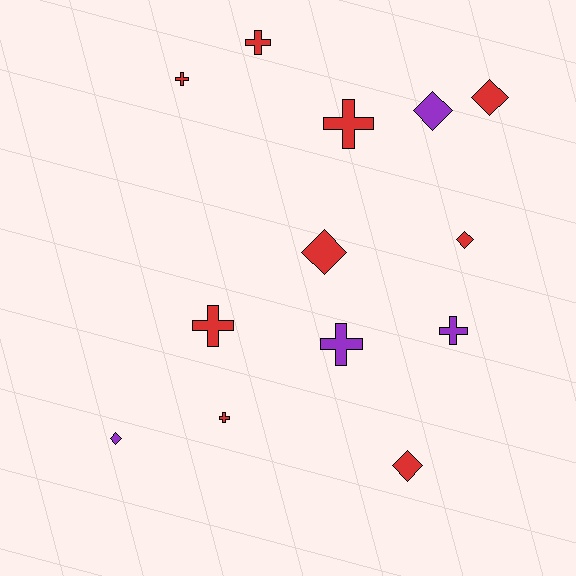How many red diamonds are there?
There are 4 red diamonds.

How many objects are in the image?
There are 13 objects.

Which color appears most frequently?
Red, with 9 objects.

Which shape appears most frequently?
Cross, with 7 objects.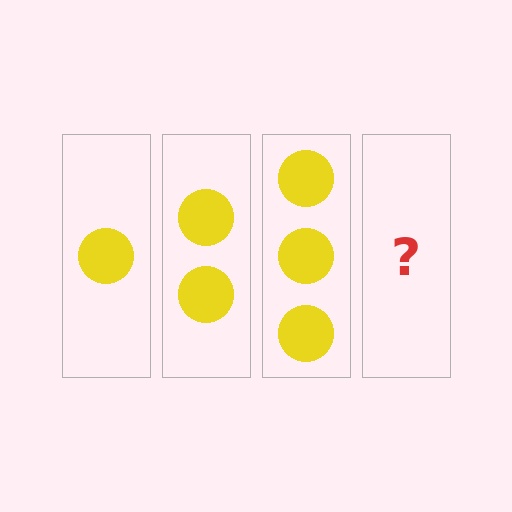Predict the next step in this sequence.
The next step is 4 circles.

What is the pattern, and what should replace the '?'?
The pattern is that each step adds one more circle. The '?' should be 4 circles.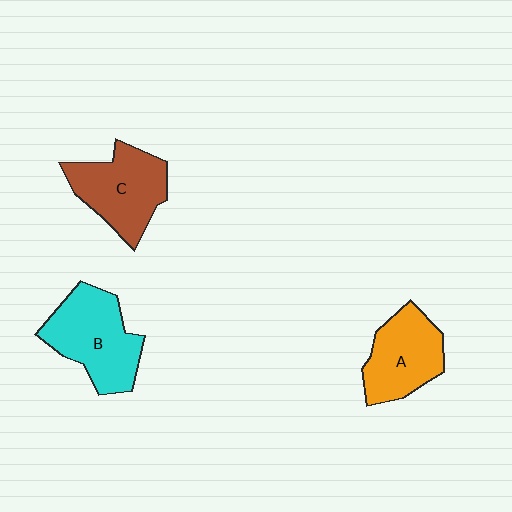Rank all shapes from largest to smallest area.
From largest to smallest: B (cyan), C (brown), A (orange).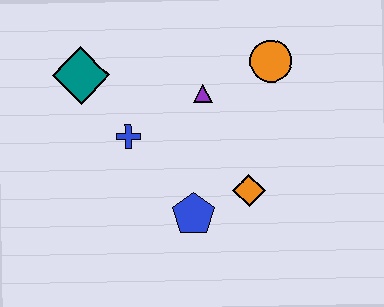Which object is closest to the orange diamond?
The blue pentagon is closest to the orange diamond.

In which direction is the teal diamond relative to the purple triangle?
The teal diamond is to the left of the purple triangle.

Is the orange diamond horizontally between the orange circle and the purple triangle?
Yes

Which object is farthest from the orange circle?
The teal diamond is farthest from the orange circle.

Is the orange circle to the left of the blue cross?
No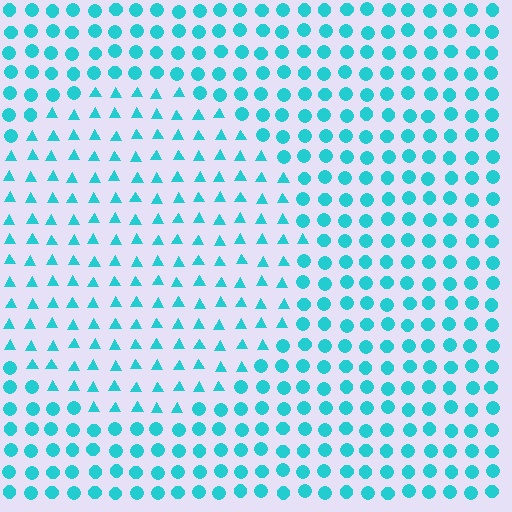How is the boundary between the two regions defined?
The boundary is defined by a change in element shape: triangles inside vs. circles outside. All elements share the same color and spacing.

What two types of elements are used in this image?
The image uses triangles inside the circle region and circles outside it.